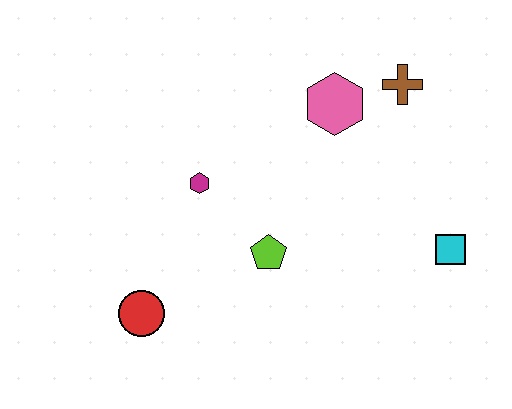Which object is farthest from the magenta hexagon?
The cyan square is farthest from the magenta hexagon.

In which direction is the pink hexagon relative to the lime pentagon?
The pink hexagon is above the lime pentagon.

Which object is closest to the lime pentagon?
The magenta hexagon is closest to the lime pentagon.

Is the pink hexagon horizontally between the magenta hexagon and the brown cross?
Yes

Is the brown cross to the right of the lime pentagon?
Yes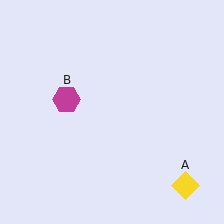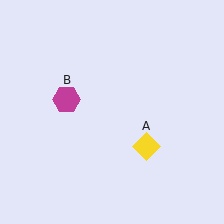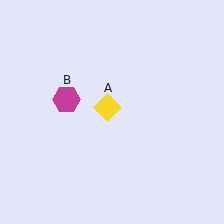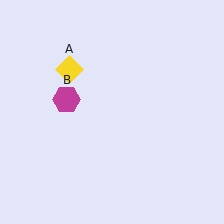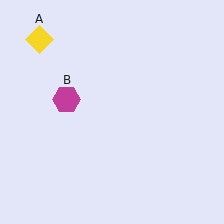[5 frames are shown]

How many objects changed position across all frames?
1 object changed position: yellow diamond (object A).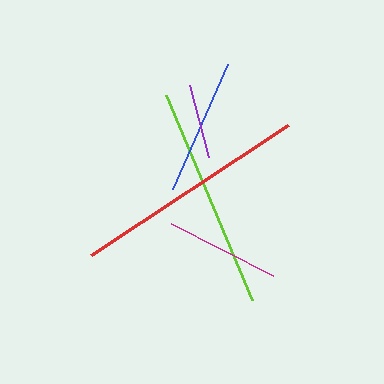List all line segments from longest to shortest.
From longest to shortest: red, lime, blue, magenta, purple.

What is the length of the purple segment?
The purple segment is approximately 74 pixels long.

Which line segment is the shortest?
The purple line is the shortest at approximately 74 pixels.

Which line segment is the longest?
The red line is the longest at approximately 236 pixels.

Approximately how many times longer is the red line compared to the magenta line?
The red line is approximately 2.1 times the length of the magenta line.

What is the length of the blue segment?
The blue segment is approximately 137 pixels long.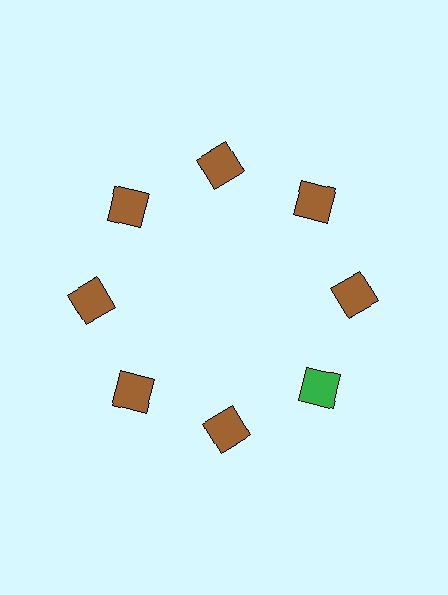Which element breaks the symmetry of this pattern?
The green square at roughly the 4 o'clock position breaks the symmetry. All other shapes are brown squares.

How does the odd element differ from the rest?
It has a different color: green instead of brown.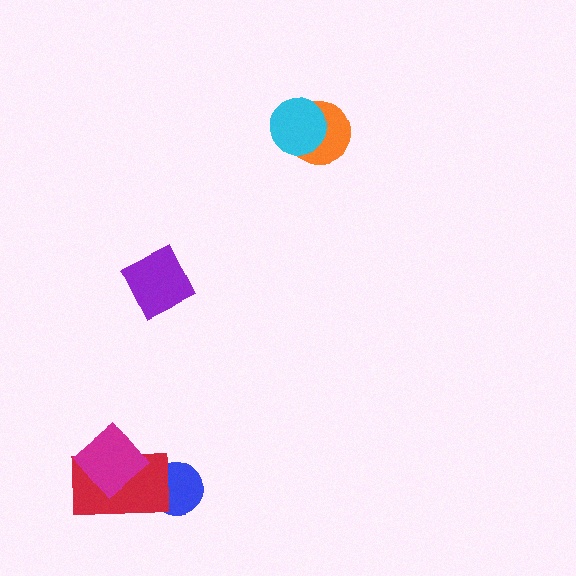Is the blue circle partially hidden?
Yes, it is partially covered by another shape.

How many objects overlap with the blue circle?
1 object overlaps with the blue circle.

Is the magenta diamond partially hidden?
No, no other shape covers it.